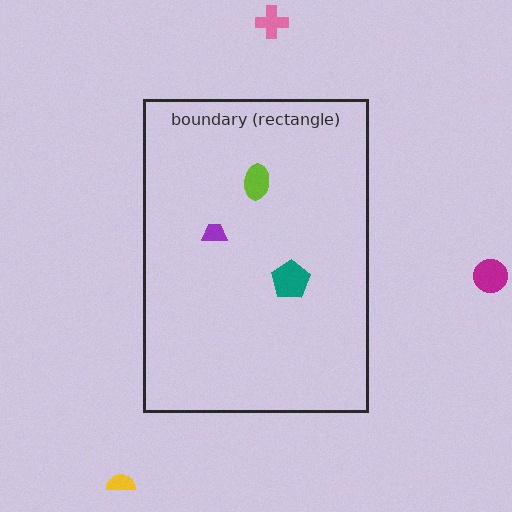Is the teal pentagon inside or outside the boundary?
Inside.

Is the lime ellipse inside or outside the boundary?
Inside.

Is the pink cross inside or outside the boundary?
Outside.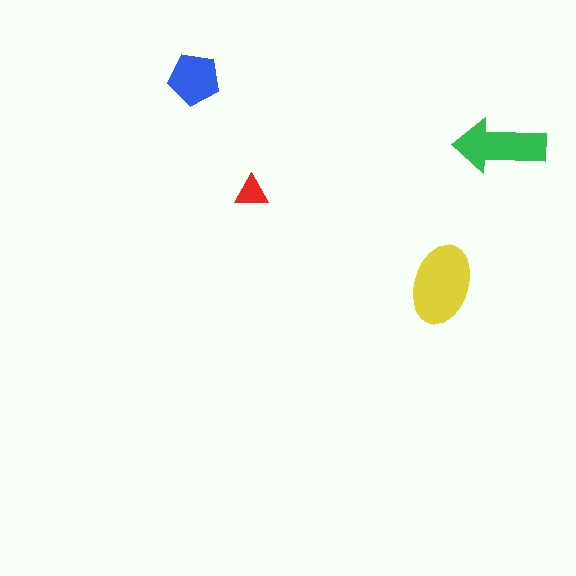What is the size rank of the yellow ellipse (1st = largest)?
1st.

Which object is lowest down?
The yellow ellipse is bottommost.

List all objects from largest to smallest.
The yellow ellipse, the green arrow, the blue pentagon, the red triangle.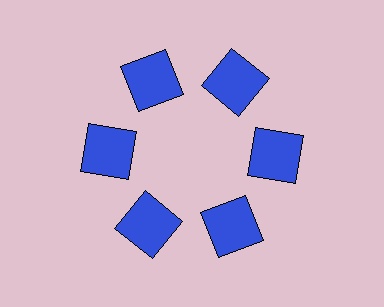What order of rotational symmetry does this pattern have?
This pattern has 6-fold rotational symmetry.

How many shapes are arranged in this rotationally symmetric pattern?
There are 6 shapes, arranged in 6 groups of 1.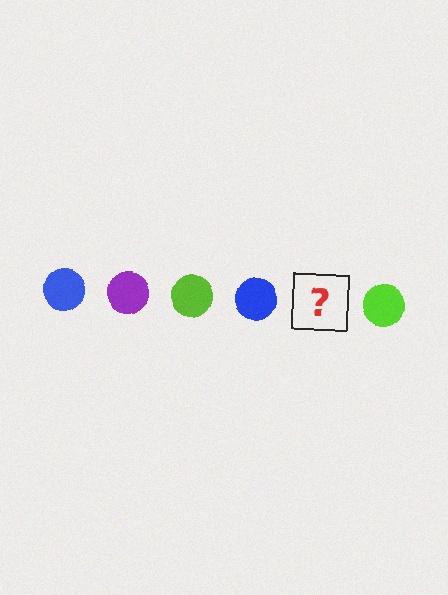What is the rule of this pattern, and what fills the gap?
The rule is that the pattern cycles through blue, purple, lime circles. The gap should be filled with a purple circle.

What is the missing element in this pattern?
The missing element is a purple circle.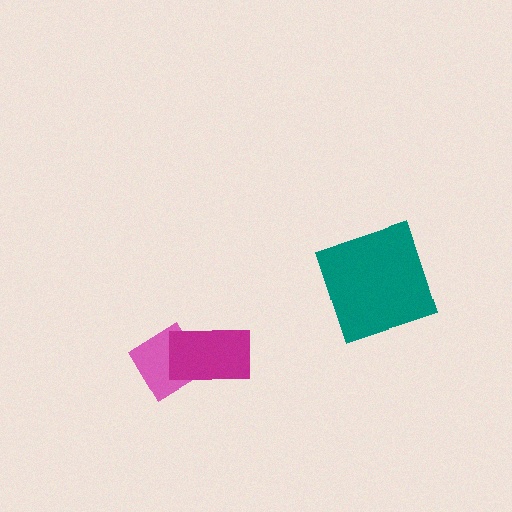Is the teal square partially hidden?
No, no other shape covers it.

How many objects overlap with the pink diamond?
1 object overlaps with the pink diamond.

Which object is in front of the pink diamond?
The magenta rectangle is in front of the pink diamond.